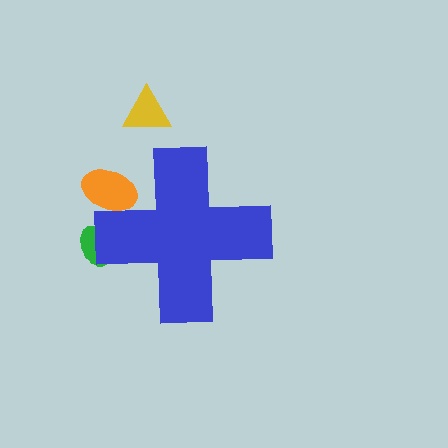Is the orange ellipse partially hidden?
Yes, the orange ellipse is partially hidden behind the blue cross.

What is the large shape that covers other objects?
A blue cross.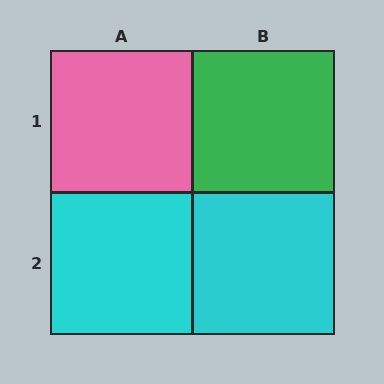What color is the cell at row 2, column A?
Cyan.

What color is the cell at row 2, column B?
Cyan.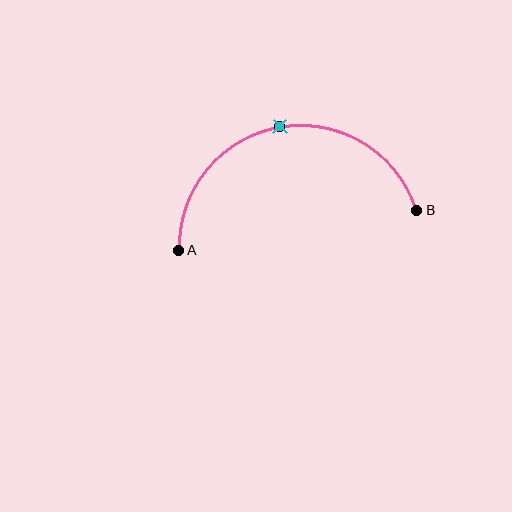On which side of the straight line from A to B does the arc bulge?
The arc bulges above the straight line connecting A and B.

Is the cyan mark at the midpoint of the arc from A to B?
Yes. The cyan mark lies on the arc at equal arc-length from both A and B — it is the arc midpoint.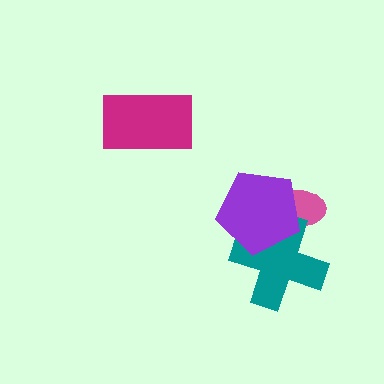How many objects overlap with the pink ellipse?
2 objects overlap with the pink ellipse.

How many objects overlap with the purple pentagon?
2 objects overlap with the purple pentagon.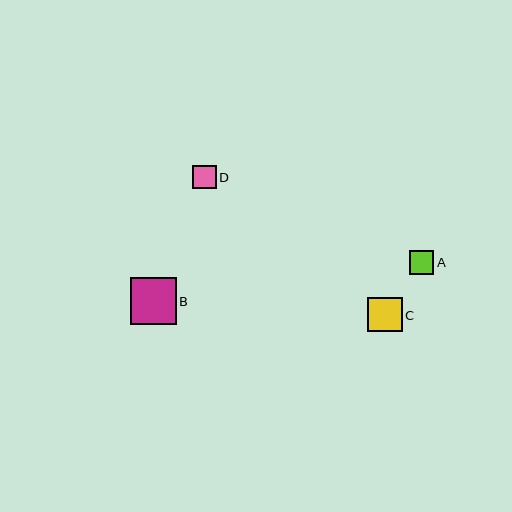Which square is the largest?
Square B is the largest with a size of approximately 46 pixels.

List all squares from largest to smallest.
From largest to smallest: B, C, A, D.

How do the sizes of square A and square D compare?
Square A and square D are approximately the same size.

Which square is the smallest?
Square D is the smallest with a size of approximately 24 pixels.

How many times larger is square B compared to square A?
Square B is approximately 1.9 times the size of square A.